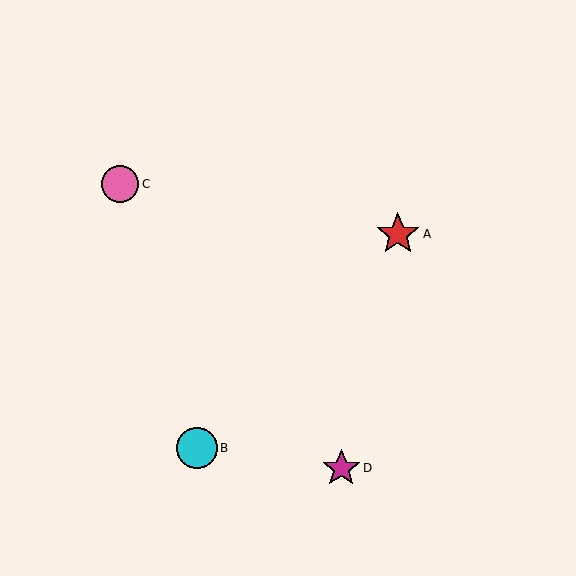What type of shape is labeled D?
Shape D is a magenta star.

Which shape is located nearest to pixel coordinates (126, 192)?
The pink circle (labeled C) at (120, 184) is nearest to that location.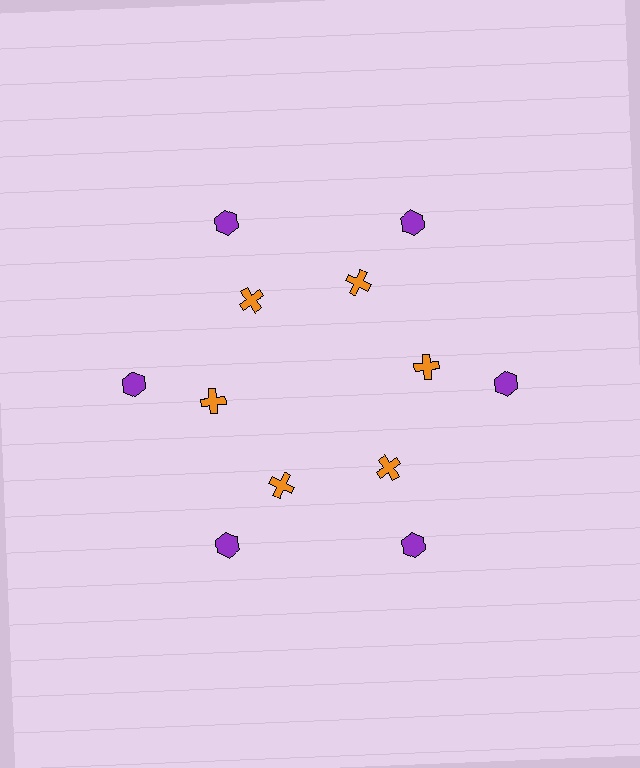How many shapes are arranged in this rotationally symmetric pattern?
There are 12 shapes, arranged in 6 groups of 2.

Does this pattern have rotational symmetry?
Yes, this pattern has 6-fold rotational symmetry. It looks the same after rotating 60 degrees around the center.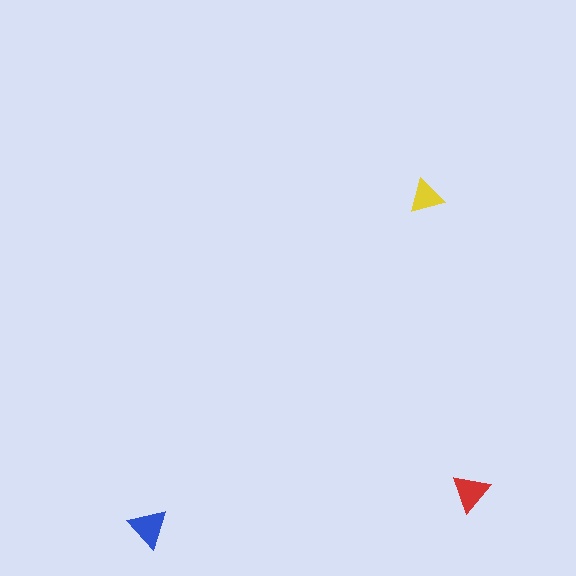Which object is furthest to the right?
The red triangle is rightmost.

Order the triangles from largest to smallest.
the blue one, the red one, the yellow one.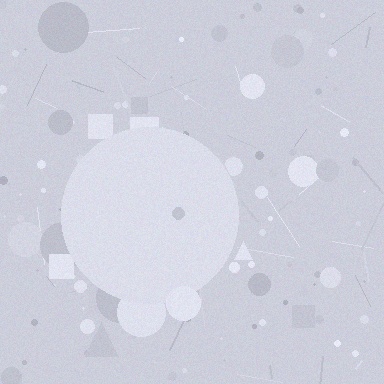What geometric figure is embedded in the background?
A circle is embedded in the background.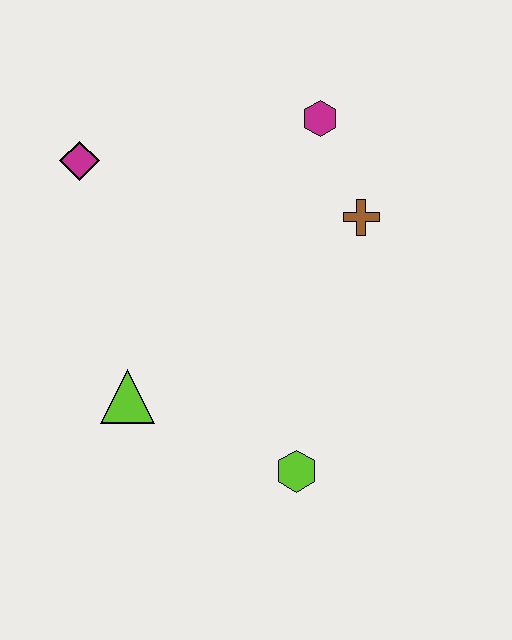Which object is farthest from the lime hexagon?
The magenta diamond is farthest from the lime hexagon.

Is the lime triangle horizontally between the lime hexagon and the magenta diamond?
Yes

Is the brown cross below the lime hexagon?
No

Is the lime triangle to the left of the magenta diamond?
No